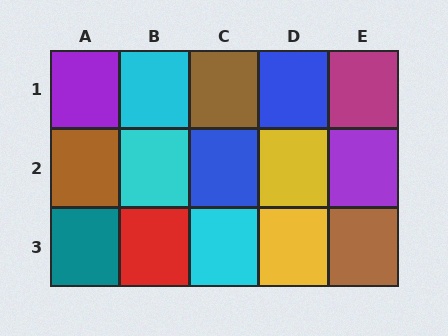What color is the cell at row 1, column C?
Brown.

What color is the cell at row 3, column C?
Cyan.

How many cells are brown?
3 cells are brown.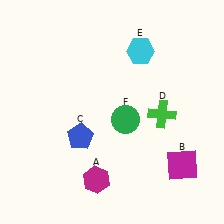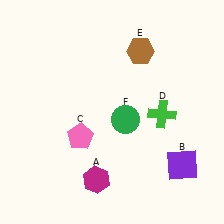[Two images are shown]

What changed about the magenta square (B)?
In Image 1, B is magenta. In Image 2, it changed to purple.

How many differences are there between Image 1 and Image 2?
There are 3 differences between the two images.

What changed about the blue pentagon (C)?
In Image 1, C is blue. In Image 2, it changed to pink.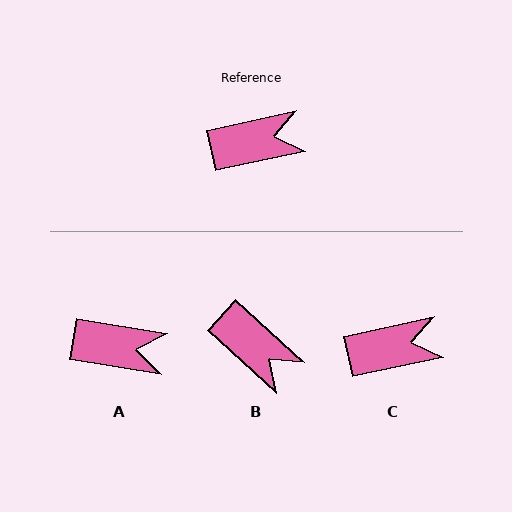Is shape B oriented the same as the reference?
No, it is off by about 55 degrees.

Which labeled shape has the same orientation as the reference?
C.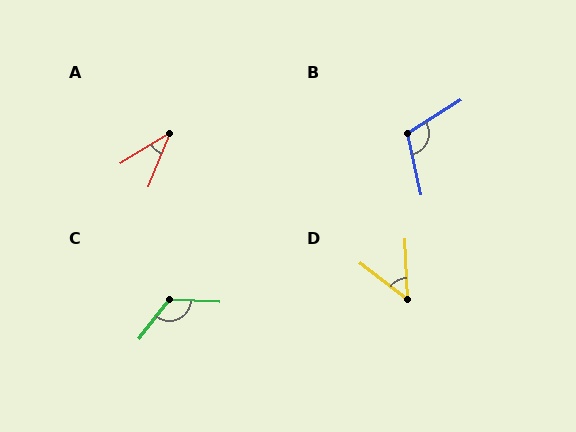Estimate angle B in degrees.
Approximately 110 degrees.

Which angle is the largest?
C, at approximately 124 degrees.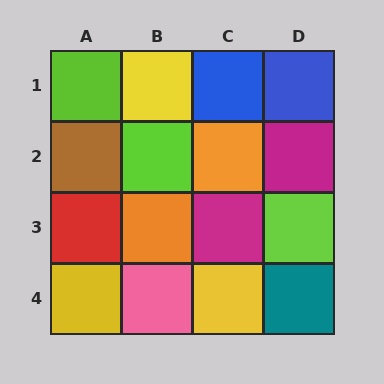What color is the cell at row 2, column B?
Lime.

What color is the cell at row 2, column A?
Brown.